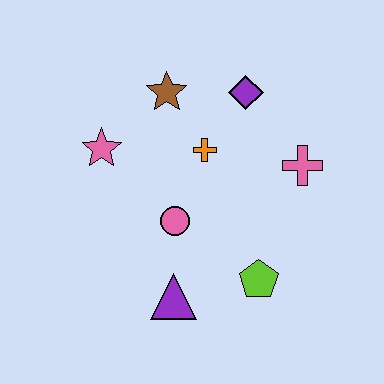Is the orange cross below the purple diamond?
Yes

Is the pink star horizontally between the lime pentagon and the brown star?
No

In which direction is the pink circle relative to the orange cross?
The pink circle is below the orange cross.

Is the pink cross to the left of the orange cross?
No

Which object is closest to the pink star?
The brown star is closest to the pink star.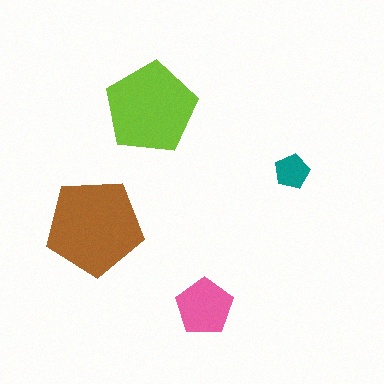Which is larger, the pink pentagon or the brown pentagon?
The brown one.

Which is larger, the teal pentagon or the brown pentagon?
The brown one.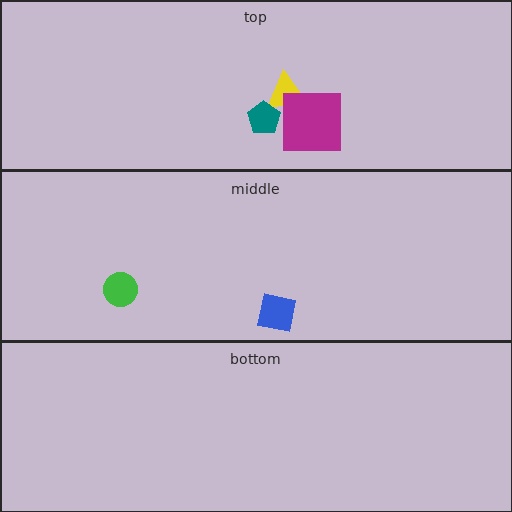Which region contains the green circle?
The middle region.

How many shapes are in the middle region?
2.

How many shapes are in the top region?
3.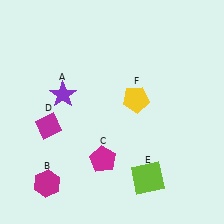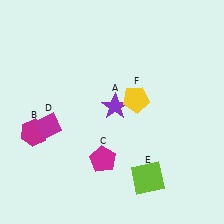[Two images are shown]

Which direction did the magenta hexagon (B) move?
The magenta hexagon (B) moved up.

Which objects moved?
The objects that moved are: the purple star (A), the magenta hexagon (B).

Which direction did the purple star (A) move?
The purple star (A) moved right.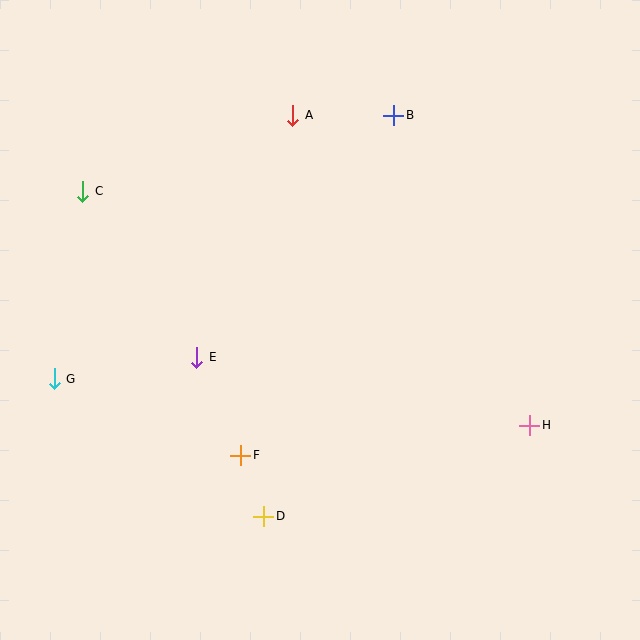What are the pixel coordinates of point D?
Point D is at (264, 516).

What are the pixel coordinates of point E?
Point E is at (197, 357).